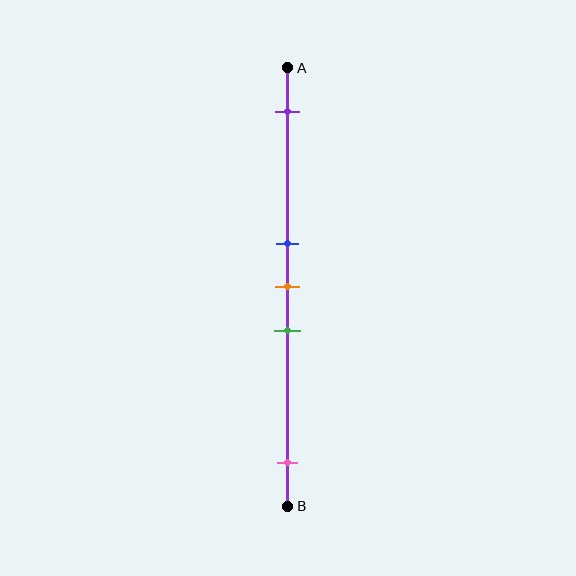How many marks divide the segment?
There are 5 marks dividing the segment.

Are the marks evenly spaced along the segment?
No, the marks are not evenly spaced.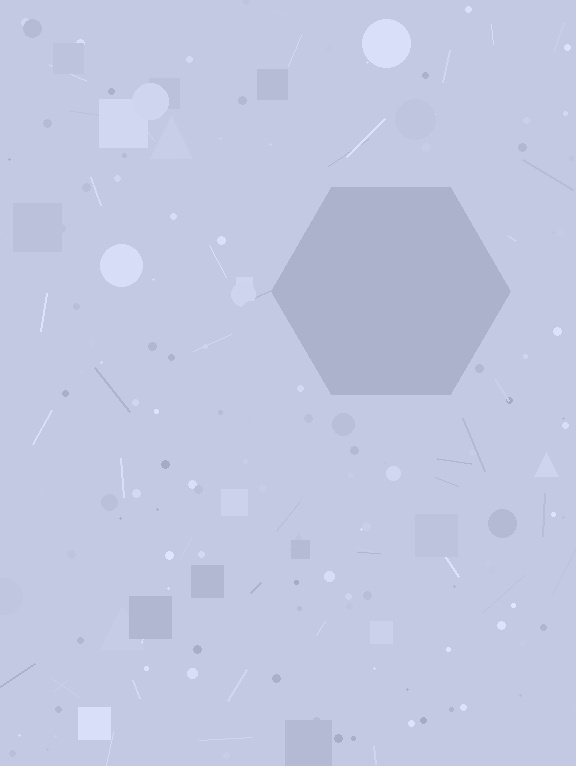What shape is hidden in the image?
A hexagon is hidden in the image.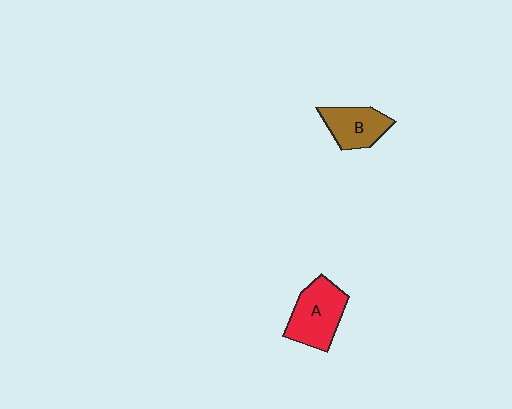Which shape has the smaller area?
Shape B (brown).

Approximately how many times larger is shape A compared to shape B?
Approximately 1.3 times.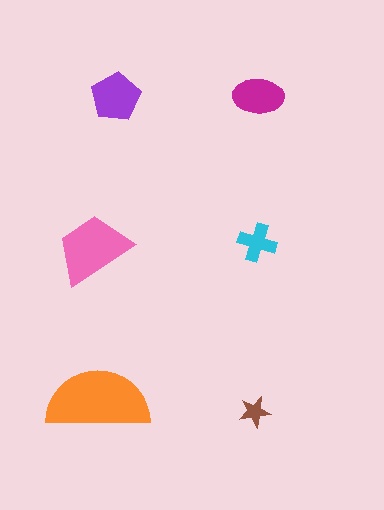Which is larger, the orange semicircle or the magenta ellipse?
The orange semicircle.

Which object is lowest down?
The brown star is bottommost.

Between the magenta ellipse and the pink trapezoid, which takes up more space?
The pink trapezoid.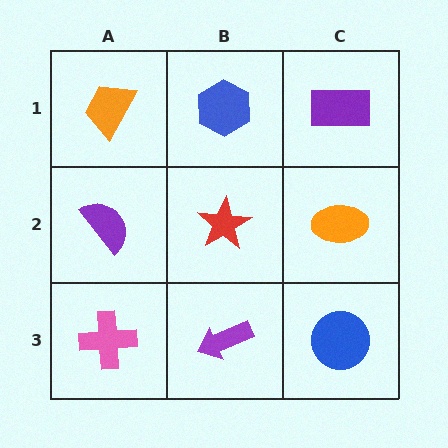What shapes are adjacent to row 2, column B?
A blue hexagon (row 1, column B), a purple arrow (row 3, column B), a purple semicircle (row 2, column A), an orange ellipse (row 2, column C).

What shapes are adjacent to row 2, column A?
An orange trapezoid (row 1, column A), a pink cross (row 3, column A), a red star (row 2, column B).